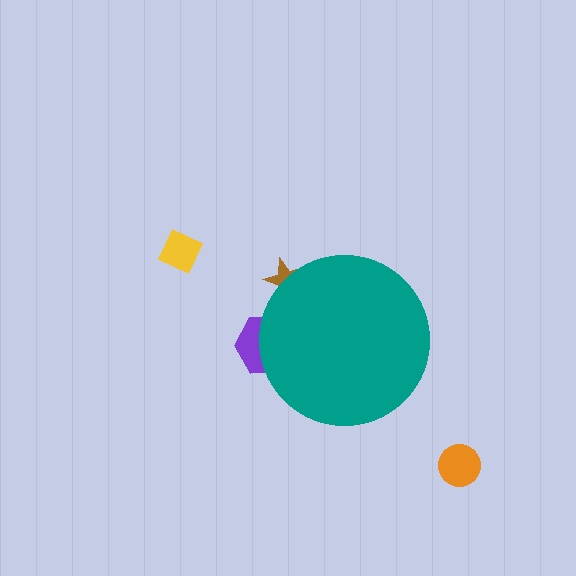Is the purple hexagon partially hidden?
Yes, the purple hexagon is partially hidden behind the teal circle.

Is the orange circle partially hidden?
No, the orange circle is fully visible.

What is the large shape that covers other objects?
A teal circle.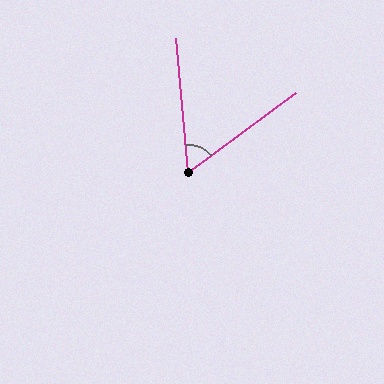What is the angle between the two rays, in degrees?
Approximately 59 degrees.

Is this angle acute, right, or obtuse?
It is acute.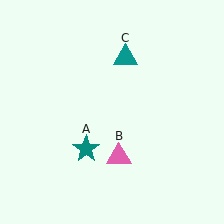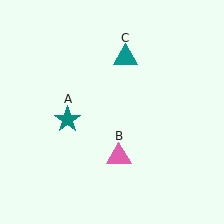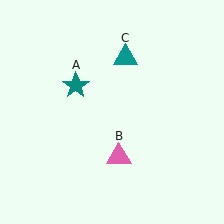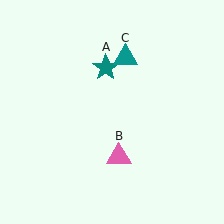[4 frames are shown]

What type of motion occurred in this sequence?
The teal star (object A) rotated clockwise around the center of the scene.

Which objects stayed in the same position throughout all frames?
Pink triangle (object B) and teal triangle (object C) remained stationary.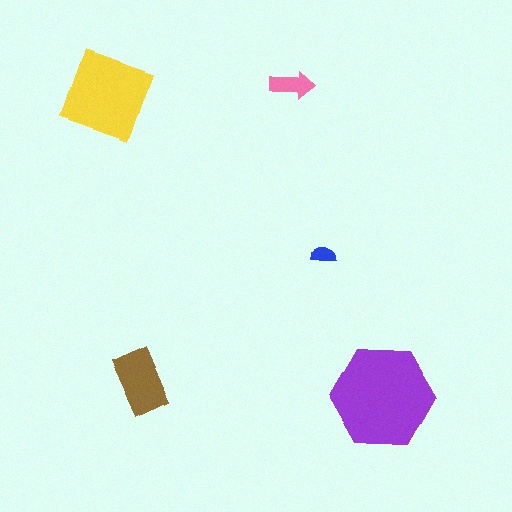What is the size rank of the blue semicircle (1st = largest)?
5th.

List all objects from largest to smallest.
The purple hexagon, the yellow diamond, the brown rectangle, the pink arrow, the blue semicircle.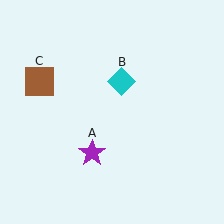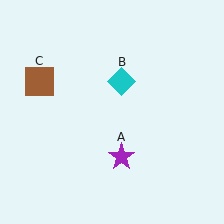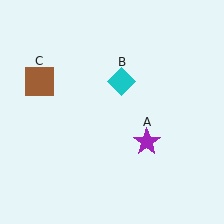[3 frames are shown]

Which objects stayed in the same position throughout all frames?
Cyan diamond (object B) and brown square (object C) remained stationary.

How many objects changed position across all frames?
1 object changed position: purple star (object A).